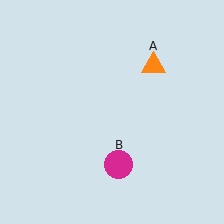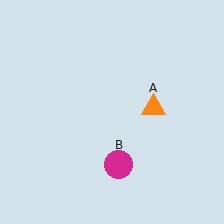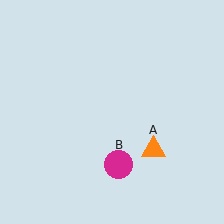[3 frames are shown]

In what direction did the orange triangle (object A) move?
The orange triangle (object A) moved down.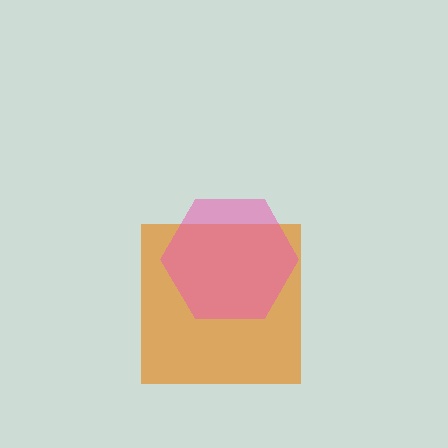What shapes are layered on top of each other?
The layered shapes are: an orange square, a pink hexagon.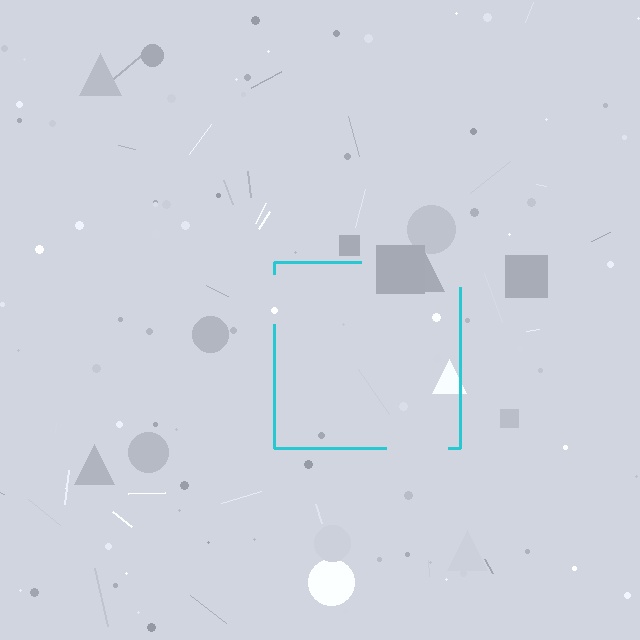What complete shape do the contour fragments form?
The contour fragments form a square.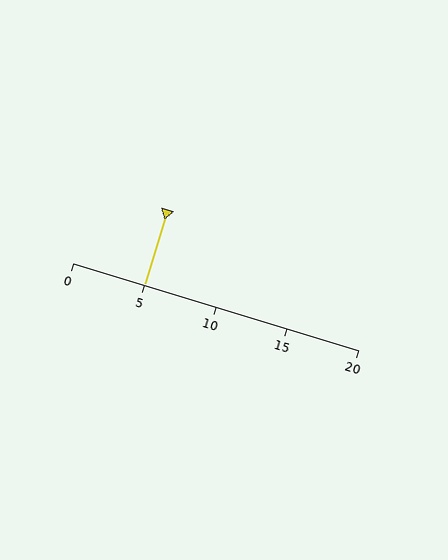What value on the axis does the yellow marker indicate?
The marker indicates approximately 5.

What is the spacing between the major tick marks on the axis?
The major ticks are spaced 5 apart.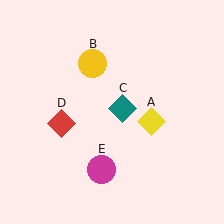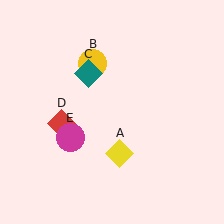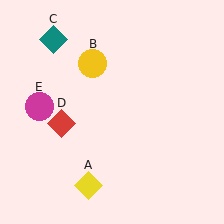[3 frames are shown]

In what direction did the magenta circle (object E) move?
The magenta circle (object E) moved up and to the left.